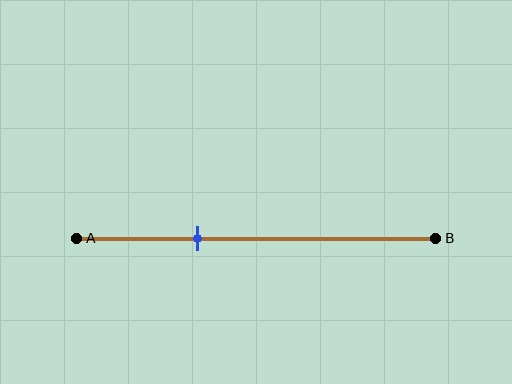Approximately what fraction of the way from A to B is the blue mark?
The blue mark is approximately 35% of the way from A to B.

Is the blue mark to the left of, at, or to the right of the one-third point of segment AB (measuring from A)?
The blue mark is approximately at the one-third point of segment AB.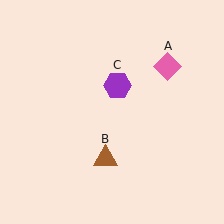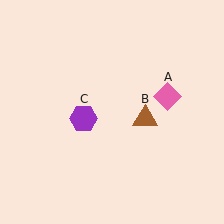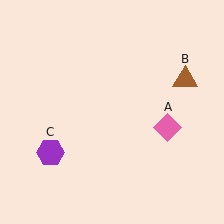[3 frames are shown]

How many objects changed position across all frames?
3 objects changed position: pink diamond (object A), brown triangle (object B), purple hexagon (object C).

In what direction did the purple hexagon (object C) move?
The purple hexagon (object C) moved down and to the left.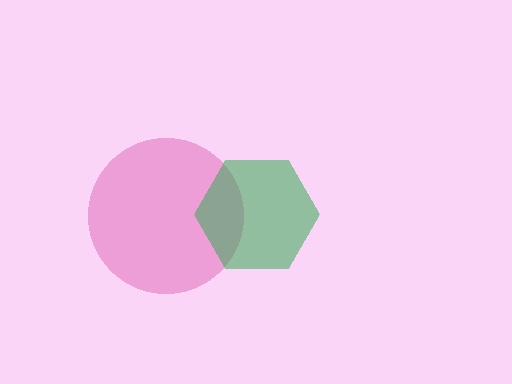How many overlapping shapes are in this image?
There are 2 overlapping shapes in the image.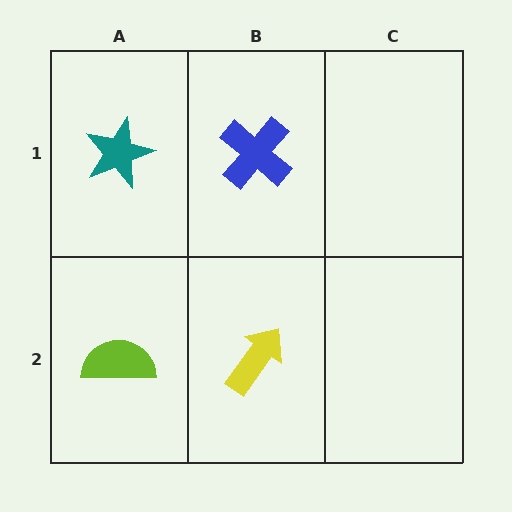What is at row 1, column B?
A blue cross.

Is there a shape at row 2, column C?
No, that cell is empty.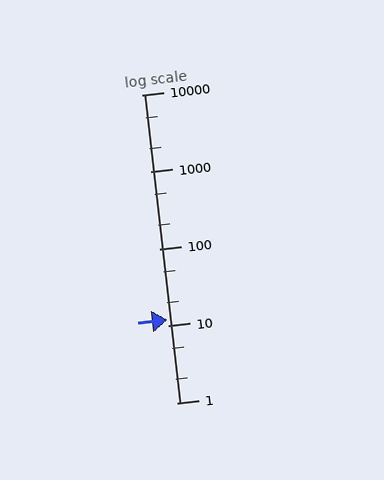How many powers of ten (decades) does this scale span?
The scale spans 4 decades, from 1 to 10000.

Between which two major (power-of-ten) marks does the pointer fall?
The pointer is between 10 and 100.